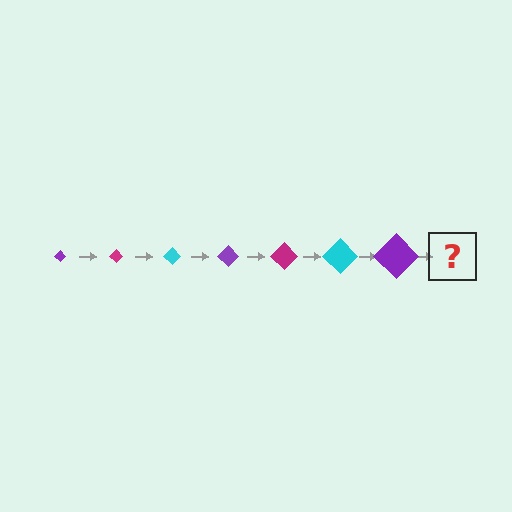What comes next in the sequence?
The next element should be a magenta diamond, larger than the previous one.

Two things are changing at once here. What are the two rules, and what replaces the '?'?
The two rules are that the diamond grows larger each step and the color cycles through purple, magenta, and cyan. The '?' should be a magenta diamond, larger than the previous one.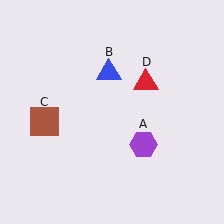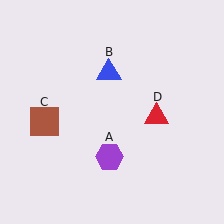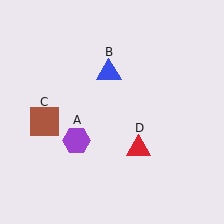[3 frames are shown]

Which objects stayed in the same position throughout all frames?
Blue triangle (object B) and brown square (object C) remained stationary.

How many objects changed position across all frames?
2 objects changed position: purple hexagon (object A), red triangle (object D).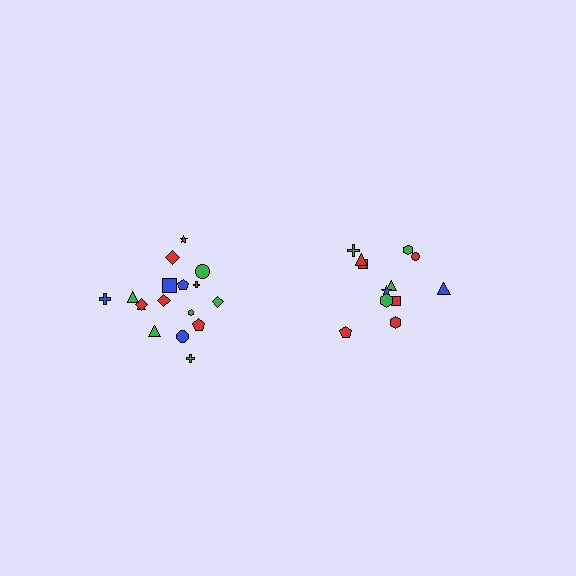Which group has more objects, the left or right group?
The left group.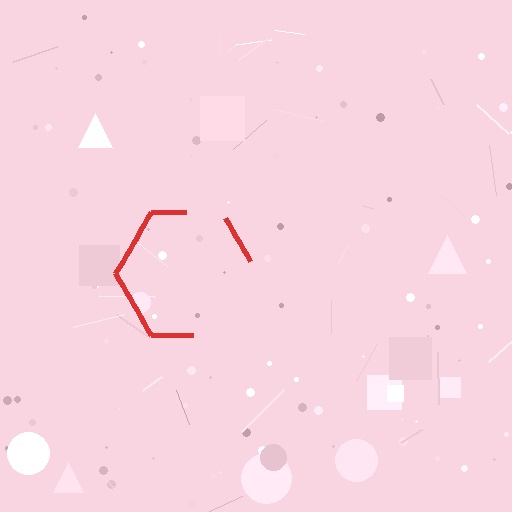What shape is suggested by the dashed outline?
The dashed outline suggests a hexagon.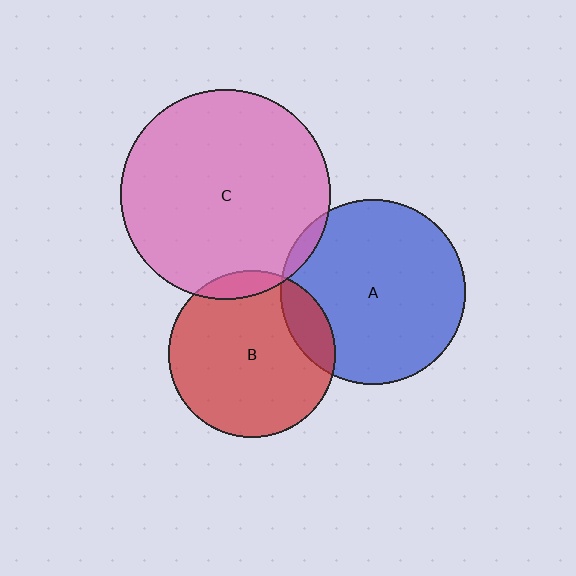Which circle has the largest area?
Circle C (pink).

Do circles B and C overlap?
Yes.